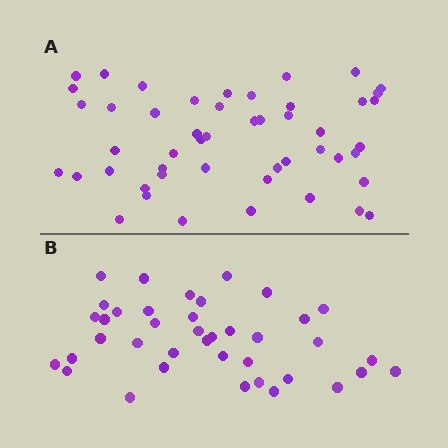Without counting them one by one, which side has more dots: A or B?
Region A (the top region) has more dots.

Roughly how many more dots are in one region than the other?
Region A has roughly 10 or so more dots than region B.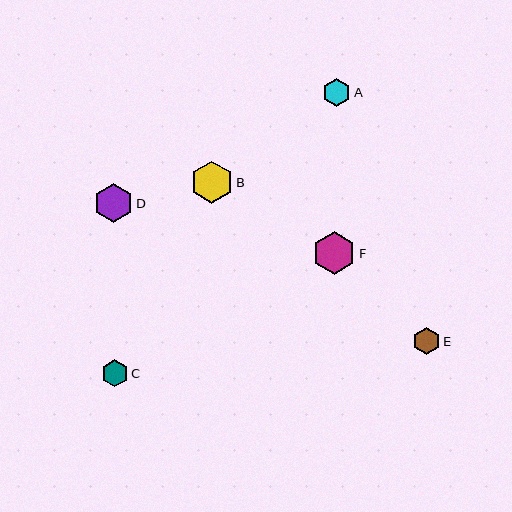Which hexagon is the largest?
Hexagon F is the largest with a size of approximately 43 pixels.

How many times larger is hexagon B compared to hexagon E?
Hexagon B is approximately 1.5 times the size of hexagon E.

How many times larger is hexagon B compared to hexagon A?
Hexagon B is approximately 1.5 times the size of hexagon A.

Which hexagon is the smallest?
Hexagon C is the smallest with a size of approximately 27 pixels.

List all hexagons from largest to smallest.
From largest to smallest: F, B, D, A, E, C.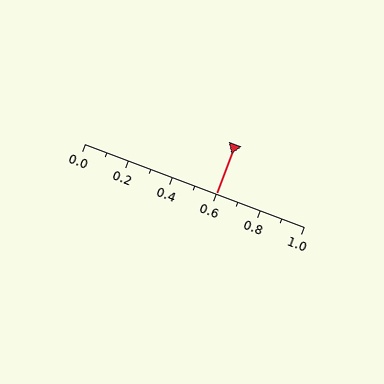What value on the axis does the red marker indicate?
The marker indicates approximately 0.6.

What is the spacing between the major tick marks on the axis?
The major ticks are spaced 0.2 apart.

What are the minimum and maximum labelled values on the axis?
The axis runs from 0.0 to 1.0.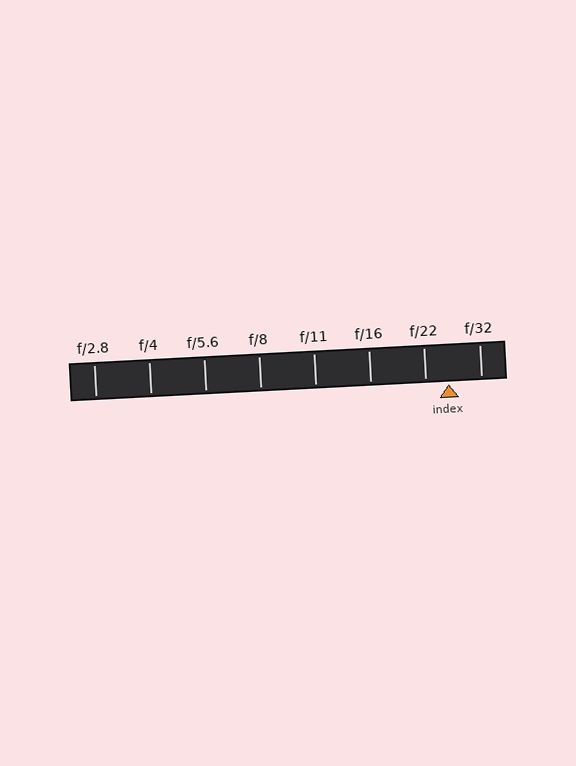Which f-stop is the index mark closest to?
The index mark is closest to f/22.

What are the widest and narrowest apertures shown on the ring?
The widest aperture shown is f/2.8 and the narrowest is f/32.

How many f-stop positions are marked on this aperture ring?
There are 8 f-stop positions marked.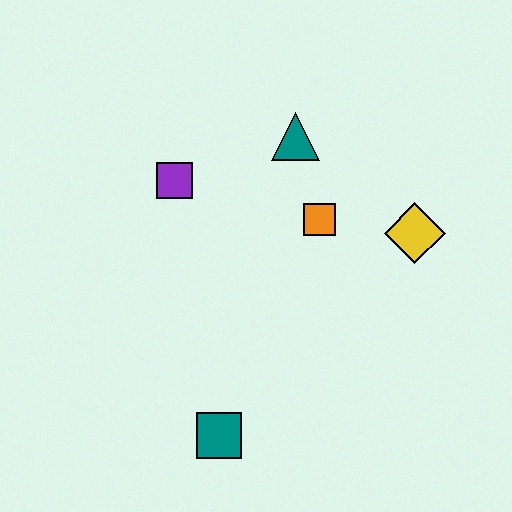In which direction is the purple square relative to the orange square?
The purple square is to the left of the orange square.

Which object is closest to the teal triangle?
The orange square is closest to the teal triangle.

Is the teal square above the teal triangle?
No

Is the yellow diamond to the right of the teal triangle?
Yes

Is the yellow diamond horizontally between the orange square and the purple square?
No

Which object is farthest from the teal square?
The teal triangle is farthest from the teal square.